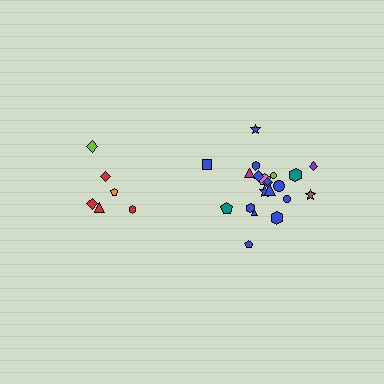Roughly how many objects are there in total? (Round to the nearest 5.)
Roughly 30 objects in total.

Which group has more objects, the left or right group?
The right group.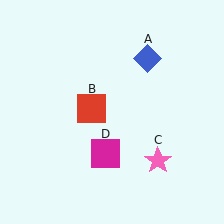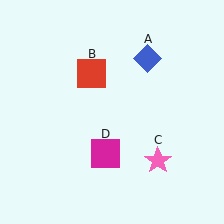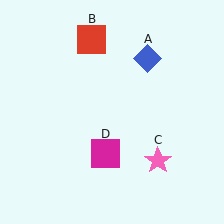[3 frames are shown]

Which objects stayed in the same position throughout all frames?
Blue diamond (object A) and pink star (object C) and magenta square (object D) remained stationary.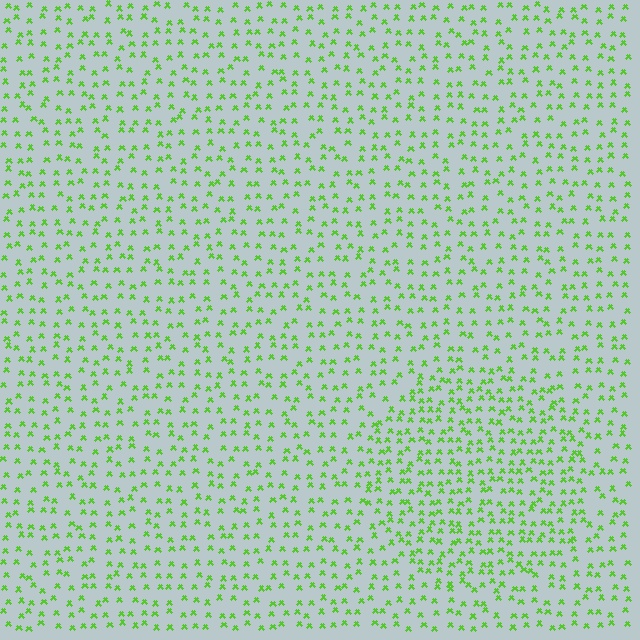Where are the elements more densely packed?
The elements are more densely packed inside the circle boundary.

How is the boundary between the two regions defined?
The boundary is defined by a change in element density (approximately 1.6x ratio). All elements are the same color, size, and shape.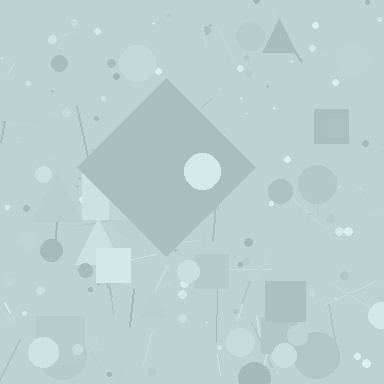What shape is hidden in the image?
A diamond is hidden in the image.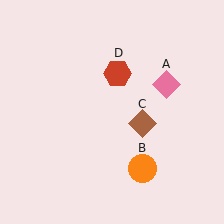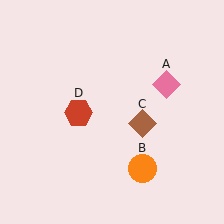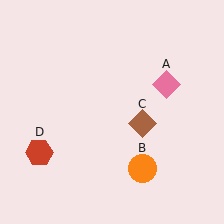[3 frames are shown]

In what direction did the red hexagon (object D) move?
The red hexagon (object D) moved down and to the left.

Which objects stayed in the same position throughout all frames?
Pink diamond (object A) and orange circle (object B) and brown diamond (object C) remained stationary.